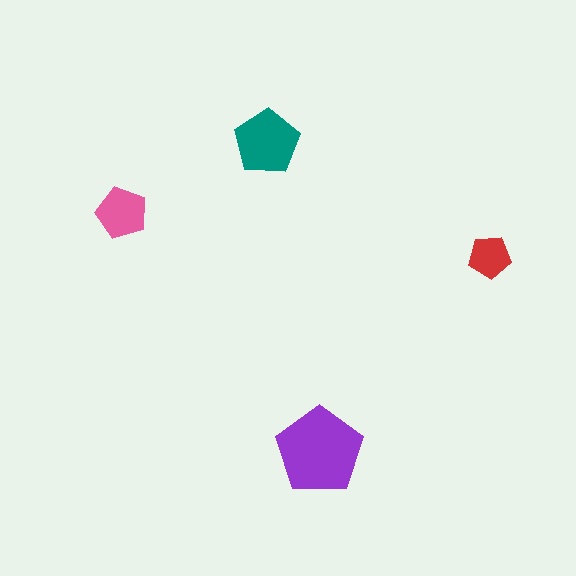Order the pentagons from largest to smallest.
the purple one, the teal one, the pink one, the red one.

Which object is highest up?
The teal pentagon is topmost.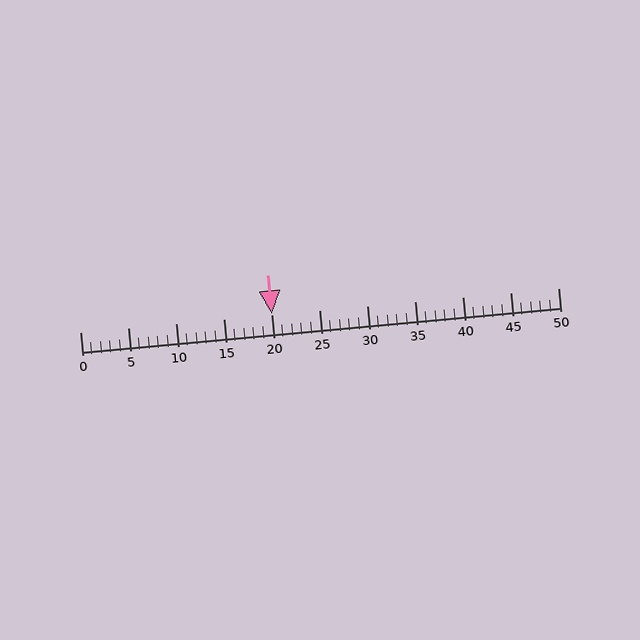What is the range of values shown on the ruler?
The ruler shows values from 0 to 50.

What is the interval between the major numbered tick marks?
The major tick marks are spaced 5 units apart.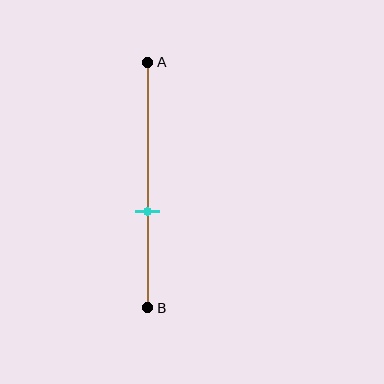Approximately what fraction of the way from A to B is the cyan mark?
The cyan mark is approximately 60% of the way from A to B.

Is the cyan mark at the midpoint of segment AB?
No, the mark is at about 60% from A, not at the 50% midpoint.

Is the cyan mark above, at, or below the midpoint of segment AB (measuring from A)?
The cyan mark is below the midpoint of segment AB.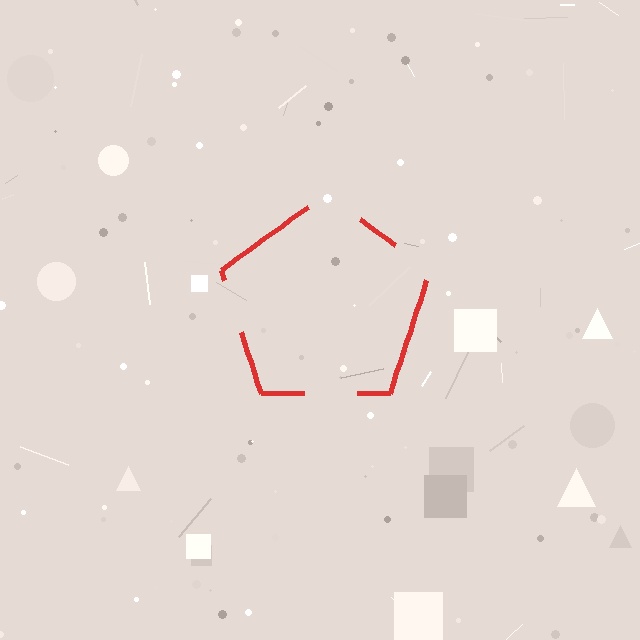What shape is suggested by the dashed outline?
The dashed outline suggests a pentagon.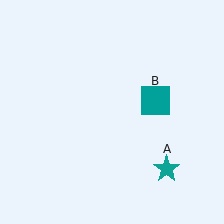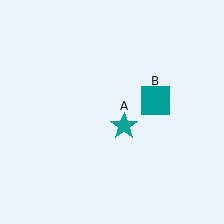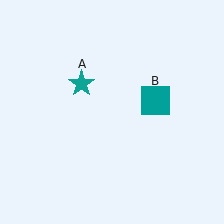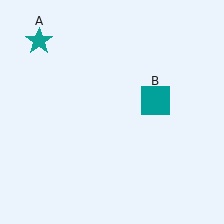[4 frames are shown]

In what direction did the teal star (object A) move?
The teal star (object A) moved up and to the left.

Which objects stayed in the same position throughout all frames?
Teal square (object B) remained stationary.